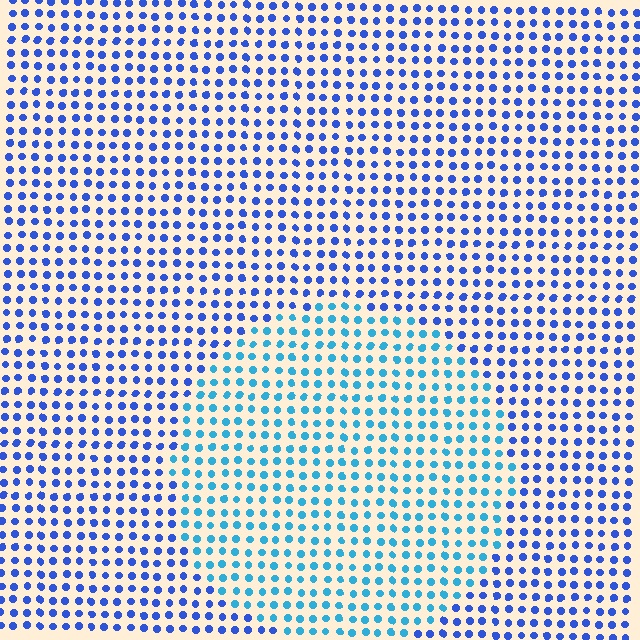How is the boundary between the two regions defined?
The boundary is defined purely by a slight shift in hue (about 32 degrees). Spacing, size, and orientation are identical on both sides.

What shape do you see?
I see a circle.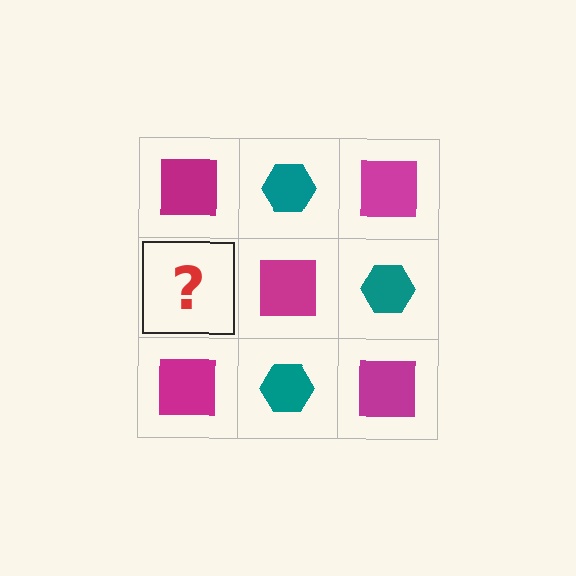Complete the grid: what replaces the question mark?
The question mark should be replaced with a teal hexagon.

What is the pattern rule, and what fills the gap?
The rule is that it alternates magenta square and teal hexagon in a checkerboard pattern. The gap should be filled with a teal hexagon.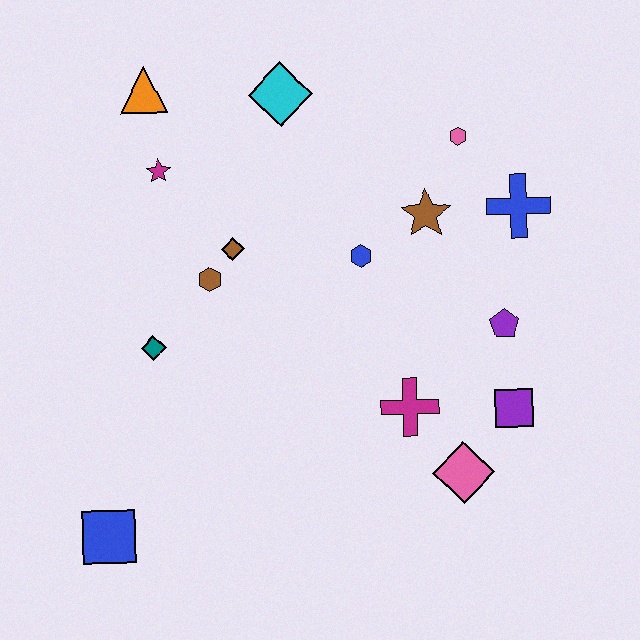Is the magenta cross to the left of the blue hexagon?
No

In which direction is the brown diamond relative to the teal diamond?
The brown diamond is above the teal diamond.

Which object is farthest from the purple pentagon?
The blue square is farthest from the purple pentagon.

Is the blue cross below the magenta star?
Yes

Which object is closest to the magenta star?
The orange triangle is closest to the magenta star.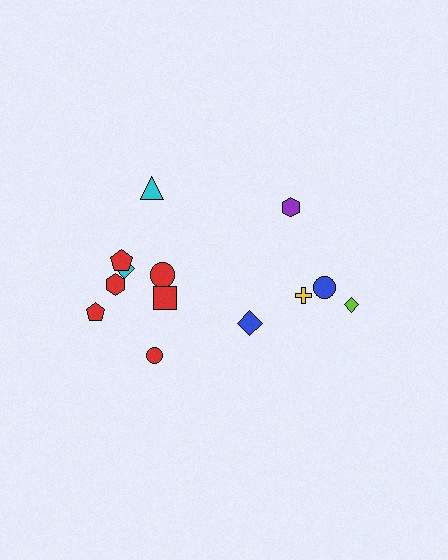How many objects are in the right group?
There are 5 objects.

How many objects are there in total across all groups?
There are 13 objects.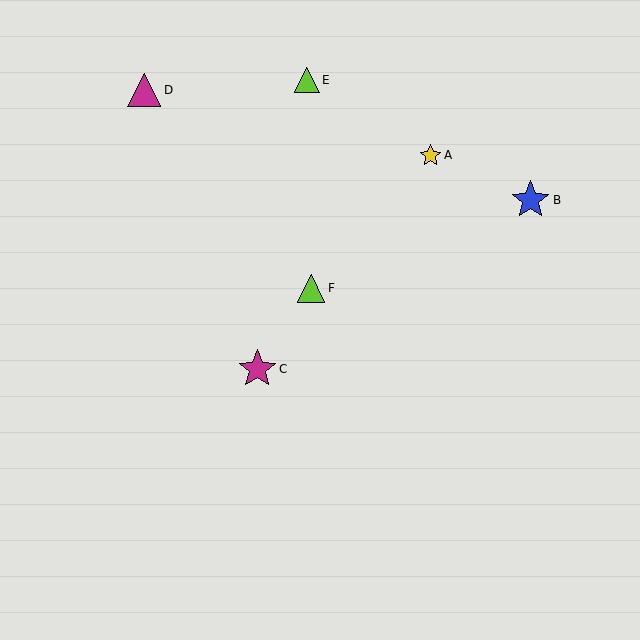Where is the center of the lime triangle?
The center of the lime triangle is at (307, 80).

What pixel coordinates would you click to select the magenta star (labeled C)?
Click at (257, 369) to select the magenta star C.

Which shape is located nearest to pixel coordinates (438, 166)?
The yellow star (labeled A) at (430, 155) is nearest to that location.